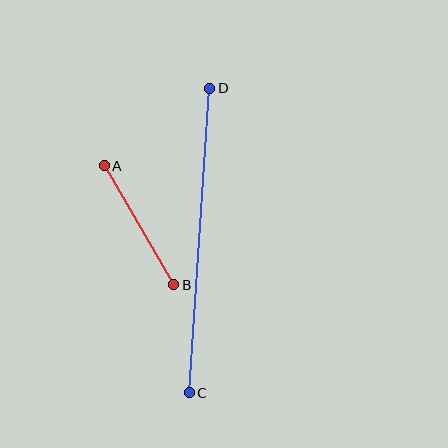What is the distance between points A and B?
The distance is approximately 138 pixels.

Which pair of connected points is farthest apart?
Points C and D are farthest apart.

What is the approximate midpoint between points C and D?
The midpoint is at approximately (200, 240) pixels.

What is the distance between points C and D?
The distance is approximately 305 pixels.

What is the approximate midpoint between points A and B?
The midpoint is at approximately (139, 225) pixels.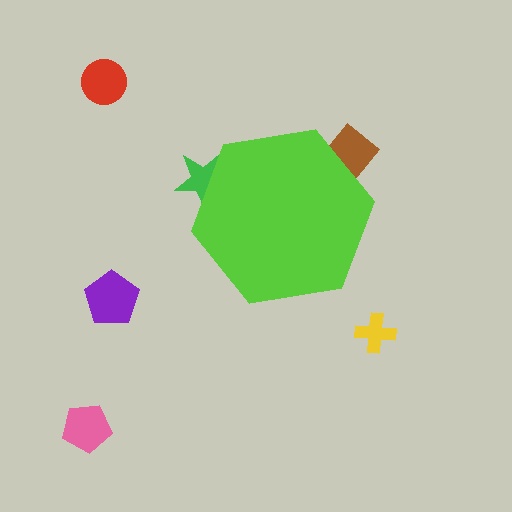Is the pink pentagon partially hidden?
No, the pink pentagon is fully visible.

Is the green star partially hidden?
Yes, the green star is partially hidden behind the lime hexagon.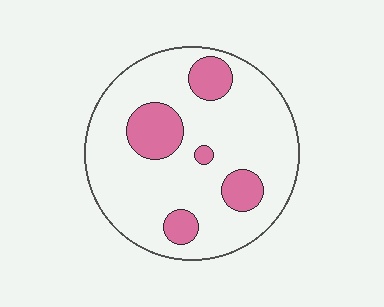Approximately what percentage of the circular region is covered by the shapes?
Approximately 20%.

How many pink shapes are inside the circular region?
5.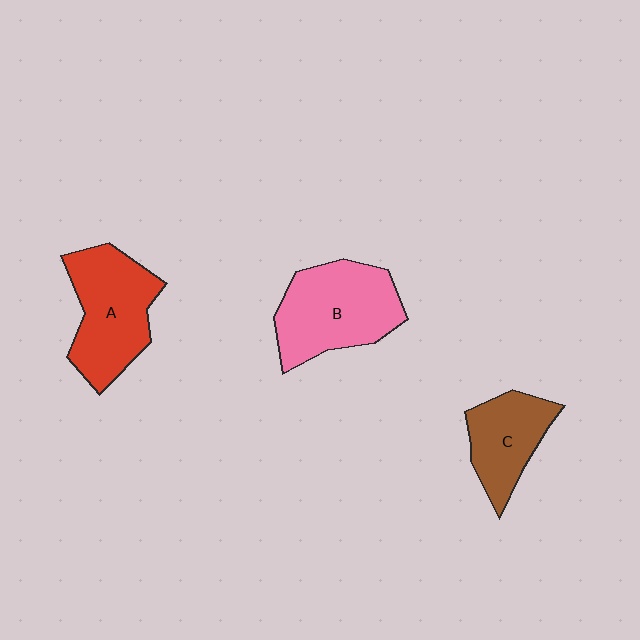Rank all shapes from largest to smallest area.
From largest to smallest: B (pink), A (red), C (brown).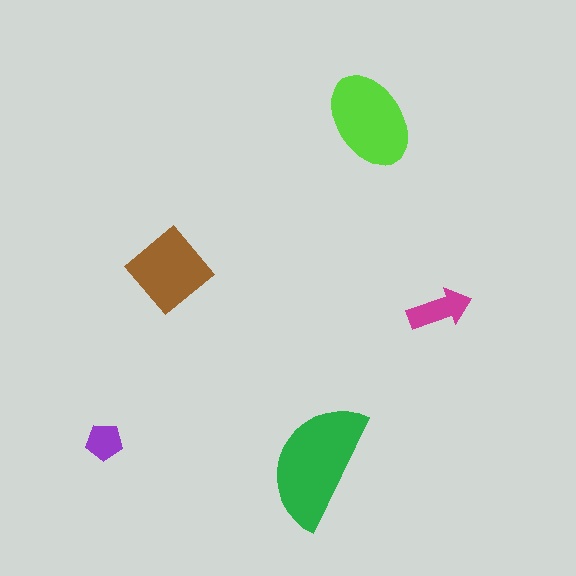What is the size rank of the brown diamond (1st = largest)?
3rd.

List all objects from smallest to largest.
The purple pentagon, the magenta arrow, the brown diamond, the lime ellipse, the green semicircle.